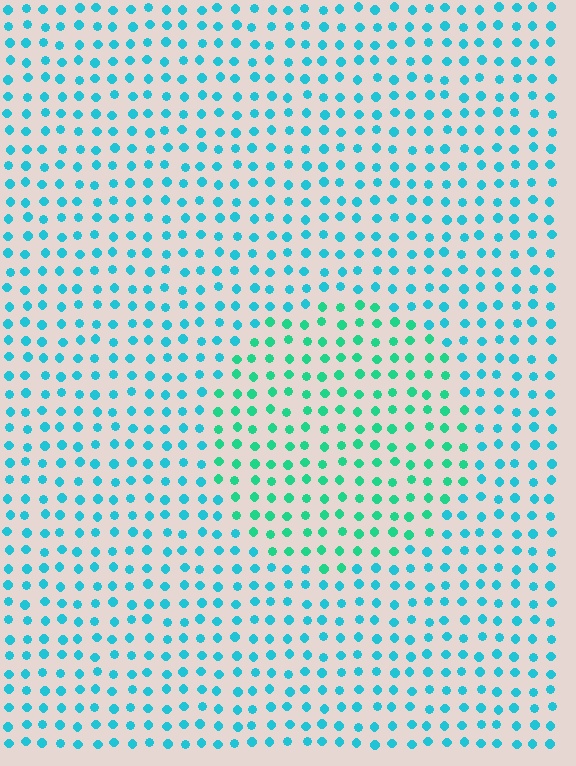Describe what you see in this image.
The image is filled with small cyan elements in a uniform arrangement. A circle-shaped region is visible where the elements are tinted to a slightly different hue, forming a subtle color boundary.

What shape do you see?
I see a circle.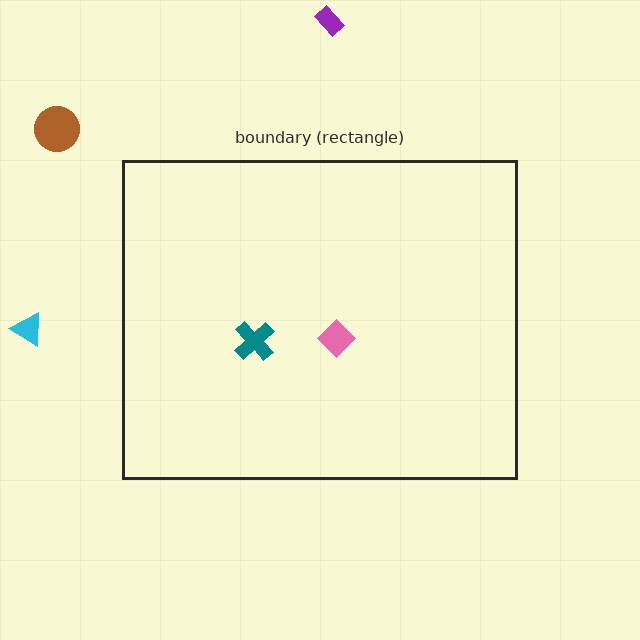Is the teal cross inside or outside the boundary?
Inside.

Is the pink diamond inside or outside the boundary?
Inside.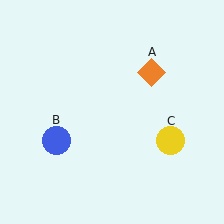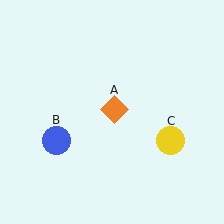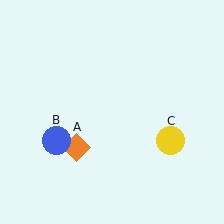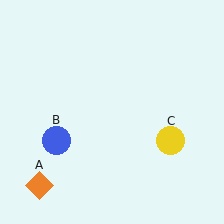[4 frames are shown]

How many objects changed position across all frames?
1 object changed position: orange diamond (object A).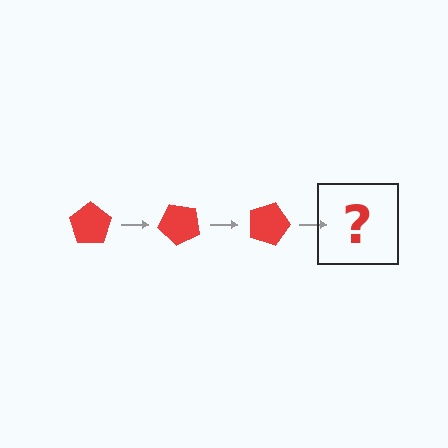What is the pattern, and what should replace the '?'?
The pattern is that the pentagon rotates 45 degrees each step. The '?' should be a red pentagon rotated 135 degrees.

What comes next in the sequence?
The next element should be a red pentagon rotated 135 degrees.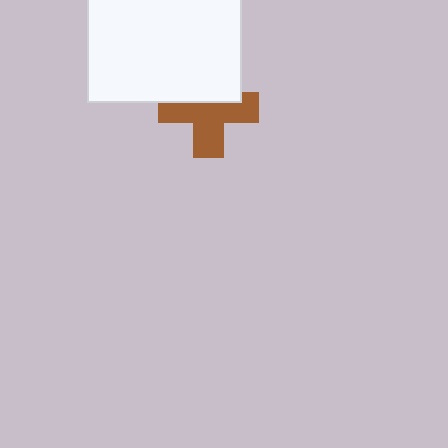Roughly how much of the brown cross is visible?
About half of it is visible (roughly 62%).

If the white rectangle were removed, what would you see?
You would see the complete brown cross.